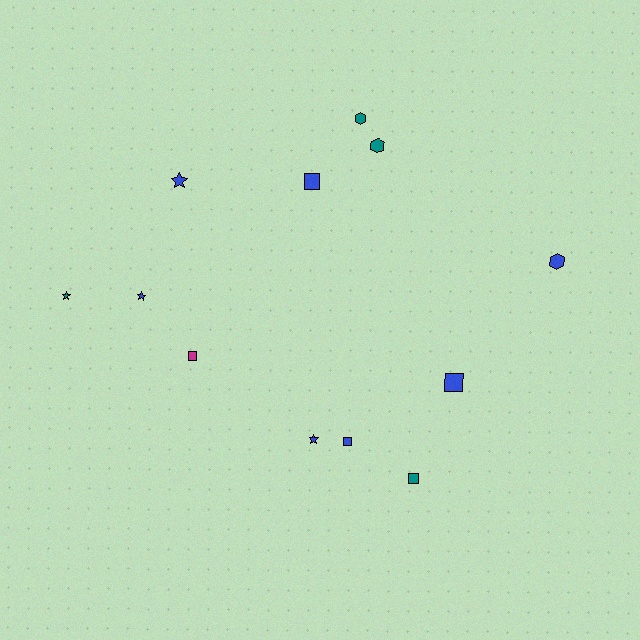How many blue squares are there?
There are 3 blue squares.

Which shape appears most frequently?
Square, with 5 objects.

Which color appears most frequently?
Blue, with 7 objects.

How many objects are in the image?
There are 12 objects.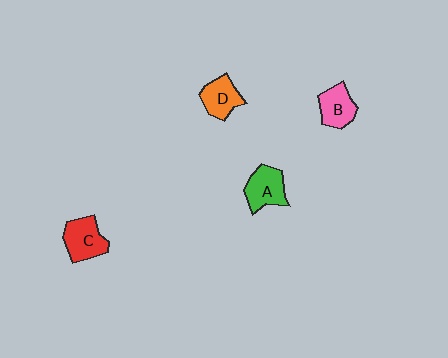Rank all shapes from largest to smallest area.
From largest to smallest: C (red), A (green), B (pink), D (orange).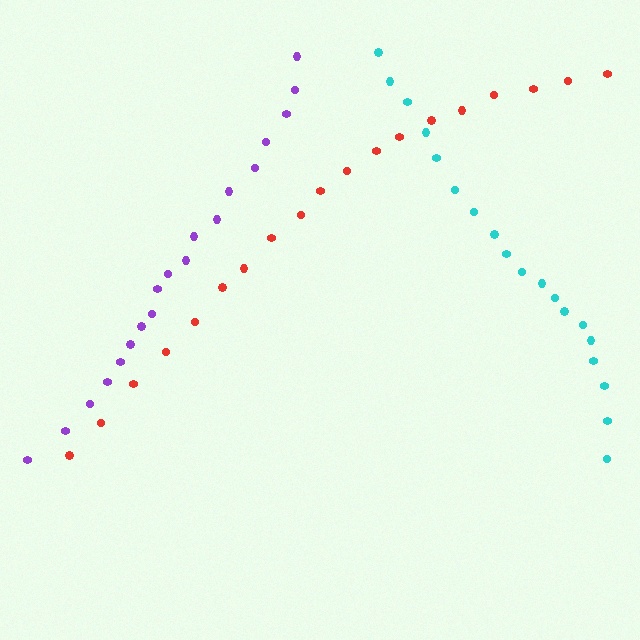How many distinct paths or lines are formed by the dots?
There are 3 distinct paths.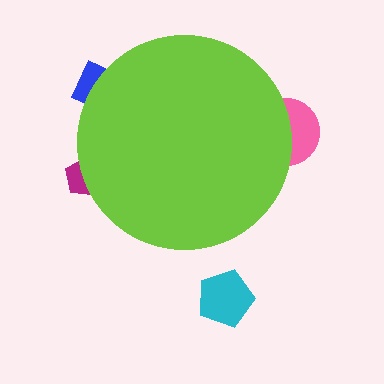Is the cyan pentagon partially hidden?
No, the cyan pentagon is fully visible.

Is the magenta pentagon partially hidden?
Yes, the magenta pentagon is partially hidden behind the lime circle.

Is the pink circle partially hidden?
Yes, the pink circle is partially hidden behind the lime circle.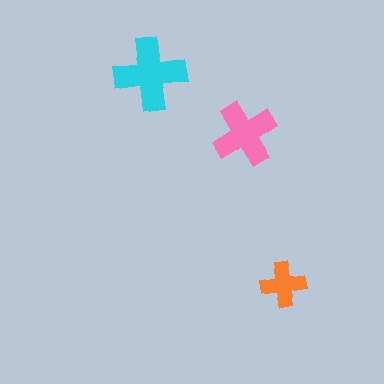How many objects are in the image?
There are 3 objects in the image.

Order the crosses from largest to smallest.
the cyan one, the pink one, the orange one.